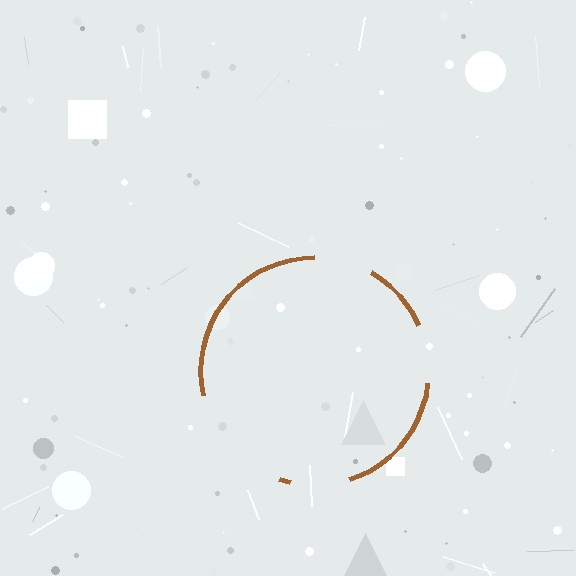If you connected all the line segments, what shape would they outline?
They would outline a circle.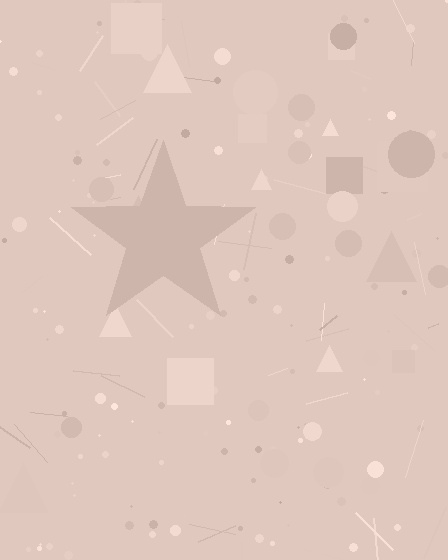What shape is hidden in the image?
A star is hidden in the image.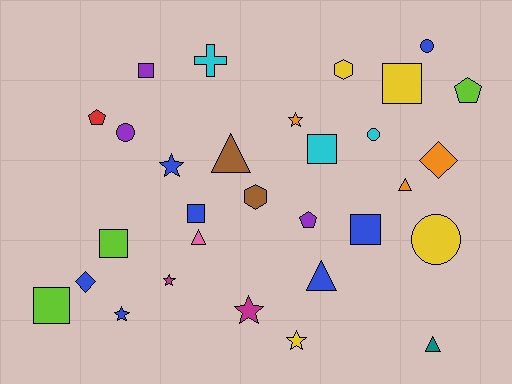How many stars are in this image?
There are 6 stars.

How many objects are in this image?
There are 30 objects.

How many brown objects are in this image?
There are 2 brown objects.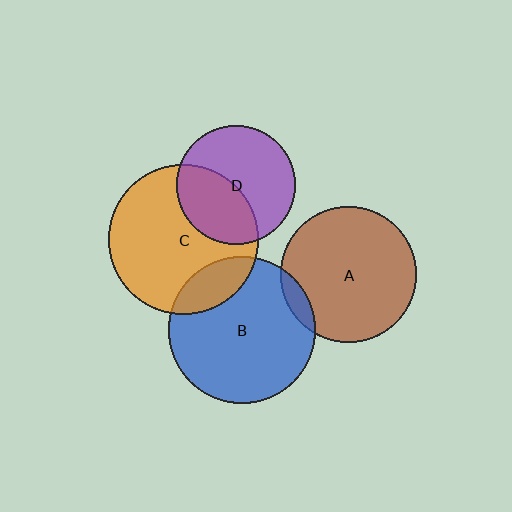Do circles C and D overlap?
Yes.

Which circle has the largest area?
Circle C (orange).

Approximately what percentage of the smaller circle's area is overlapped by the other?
Approximately 40%.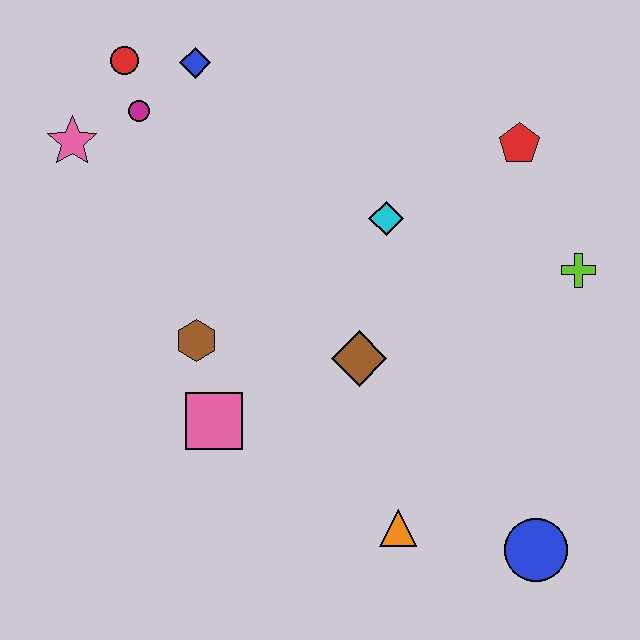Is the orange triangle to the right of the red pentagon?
No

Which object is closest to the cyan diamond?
The brown diamond is closest to the cyan diamond.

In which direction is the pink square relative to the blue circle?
The pink square is to the left of the blue circle.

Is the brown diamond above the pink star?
No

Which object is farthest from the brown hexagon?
The blue circle is farthest from the brown hexagon.